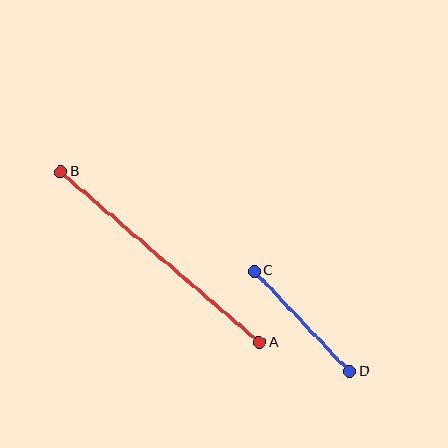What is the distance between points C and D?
The distance is approximately 138 pixels.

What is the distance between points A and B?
The distance is approximately 262 pixels.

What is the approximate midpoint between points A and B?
The midpoint is at approximately (160, 257) pixels.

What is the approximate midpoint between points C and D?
The midpoint is at approximately (302, 321) pixels.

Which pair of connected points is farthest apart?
Points A and B are farthest apart.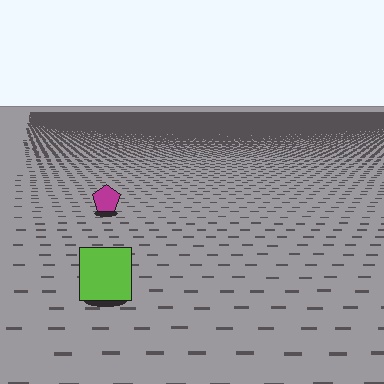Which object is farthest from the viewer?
The magenta pentagon is farthest from the viewer. It appears smaller and the ground texture around it is denser.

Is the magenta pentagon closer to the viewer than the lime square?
No. The lime square is closer — you can tell from the texture gradient: the ground texture is coarser near it.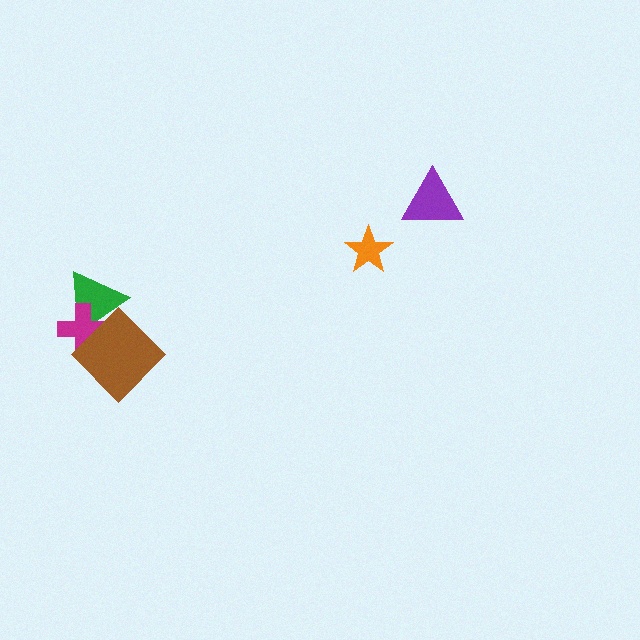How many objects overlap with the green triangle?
2 objects overlap with the green triangle.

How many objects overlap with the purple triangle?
0 objects overlap with the purple triangle.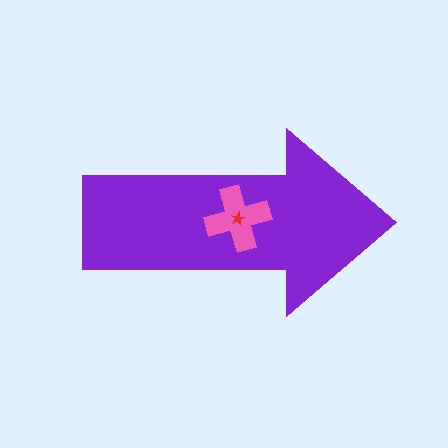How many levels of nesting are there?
3.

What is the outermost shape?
The purple arrow.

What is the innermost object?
The red star.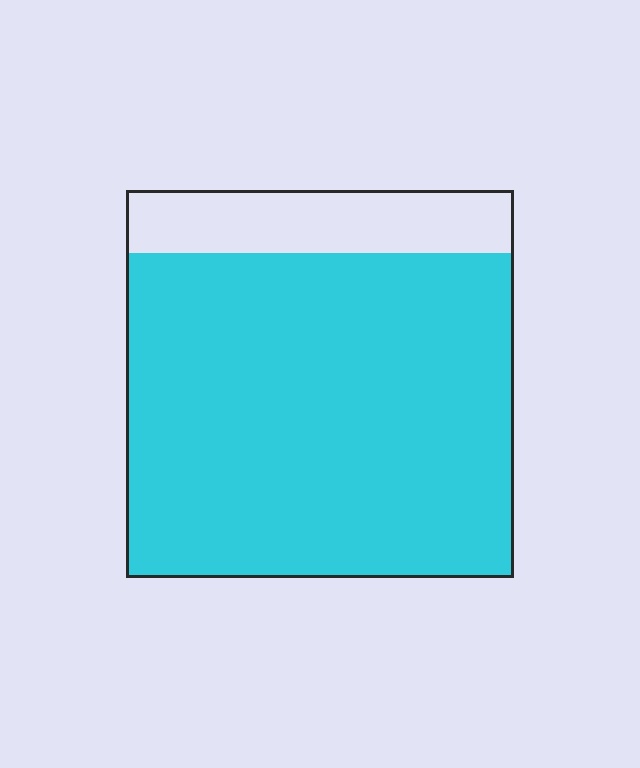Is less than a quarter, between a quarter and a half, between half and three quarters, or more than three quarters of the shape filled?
More than three quarters.